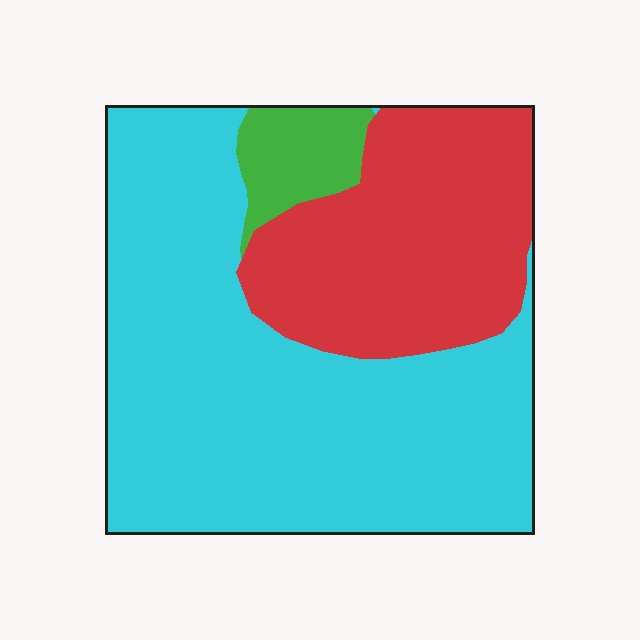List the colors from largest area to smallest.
From largest to smallest: cyan, red, green.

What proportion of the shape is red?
Red covers about 30% of the shape.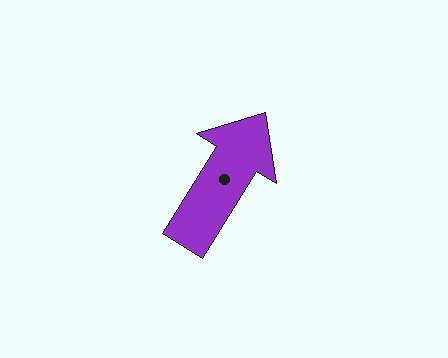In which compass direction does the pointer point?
Northeast.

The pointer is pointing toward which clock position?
Roughly 1 o'clock.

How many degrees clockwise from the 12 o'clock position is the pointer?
Approximately 32 degrees.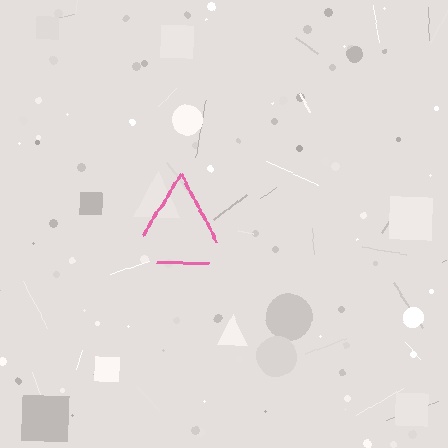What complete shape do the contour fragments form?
The contour fragments form a triangle.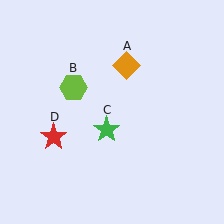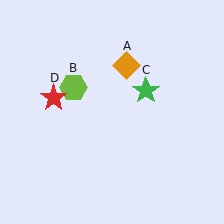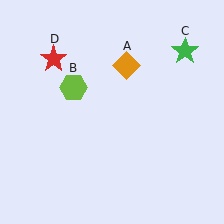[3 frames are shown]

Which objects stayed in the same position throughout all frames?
Orange diamond (object A) and lime hexagon (object B) remained stationary.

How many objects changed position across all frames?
2 objects changed position: green star (object C), red star (object D).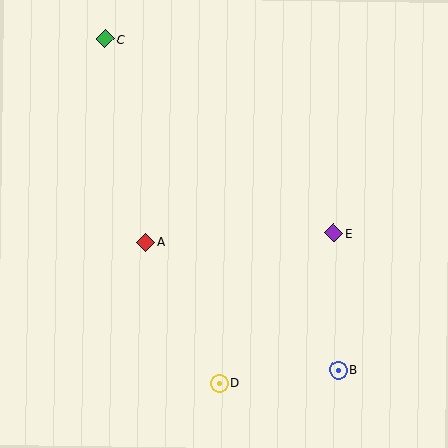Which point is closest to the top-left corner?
Point C is closest to the top-left corner.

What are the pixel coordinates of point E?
Point E is at (333, 233).